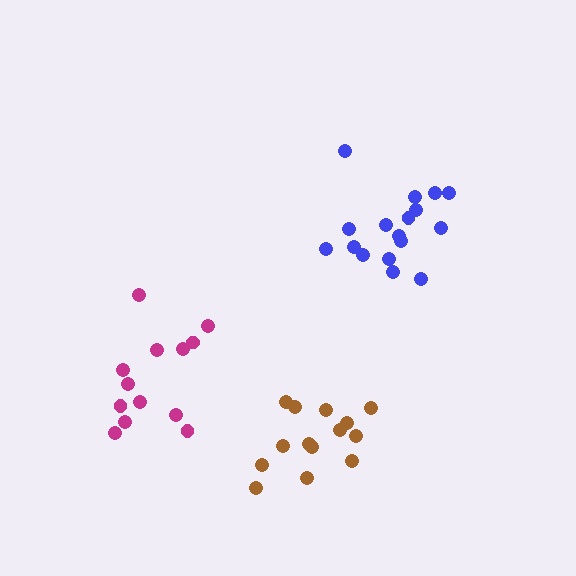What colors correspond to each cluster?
The clusters are colored: blue, magenta, brown.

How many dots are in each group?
Group 1: 17 dots, Group 2: 13 dots, Group 3: 14 dots (44 total).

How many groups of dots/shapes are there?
There are 3 groups.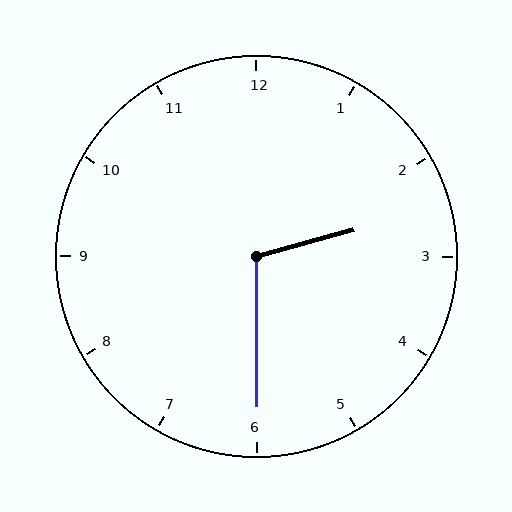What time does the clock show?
2:30.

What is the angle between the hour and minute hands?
Approximately 105 degrees.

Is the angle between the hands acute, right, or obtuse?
It is obtuse.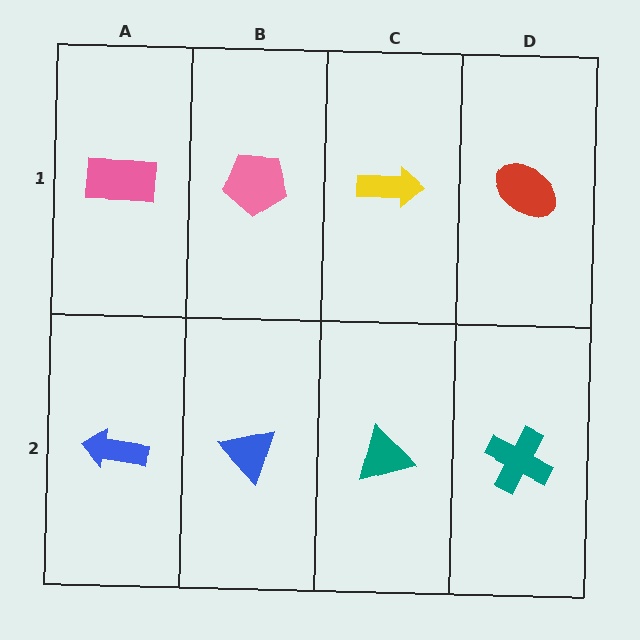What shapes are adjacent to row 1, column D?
A teal cross (row 2, column D), a yellow arrow (row 1, column C).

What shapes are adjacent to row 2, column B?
A pink pentagon (row 1, column B), a blue arrow (row 2, column A), a teal triangle (row 2, column C).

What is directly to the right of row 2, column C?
A teal cross.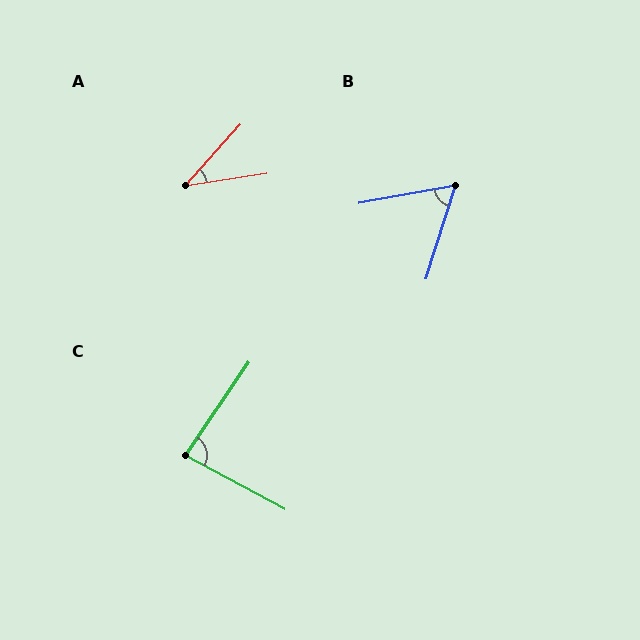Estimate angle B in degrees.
Approximately 62 degrees.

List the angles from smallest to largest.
A (39°), B (62°), C (84°).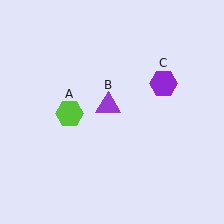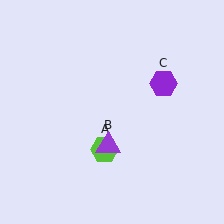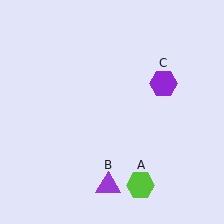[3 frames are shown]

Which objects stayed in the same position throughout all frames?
Purple hexagon (object C) remained stationary.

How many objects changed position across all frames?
2 objects changed position: lime hexagon (object A), purple triangle (object B).